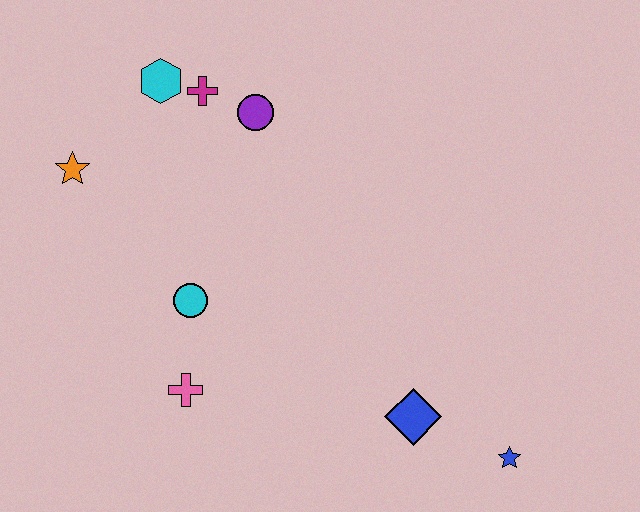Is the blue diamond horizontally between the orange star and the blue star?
Yes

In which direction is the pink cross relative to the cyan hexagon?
The pink cross is below the cyan hexagon.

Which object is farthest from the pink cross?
The blue star is farthest from the pink cross.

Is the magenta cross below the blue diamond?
No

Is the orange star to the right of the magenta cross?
No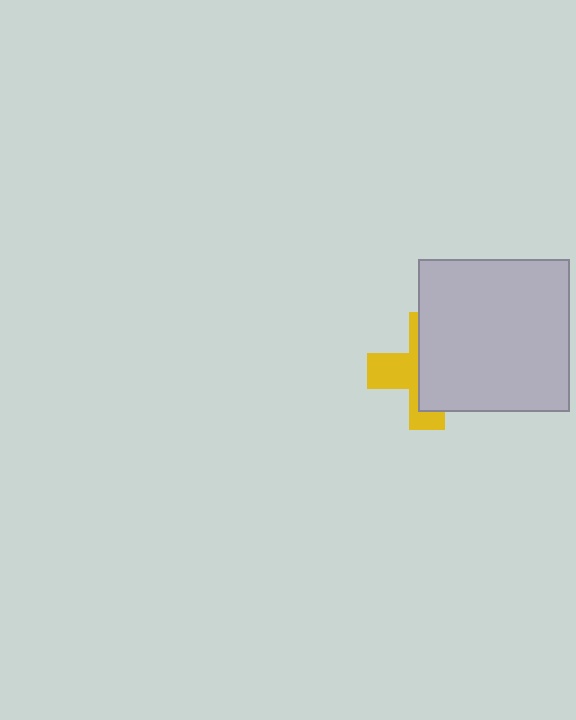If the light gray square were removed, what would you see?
You would see the complete yellow cross.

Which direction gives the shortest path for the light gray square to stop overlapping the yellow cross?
Moving right gives the shortest separation.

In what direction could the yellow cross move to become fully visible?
The yellow cross could move left. That would shift it out from behind the light gray square entirely.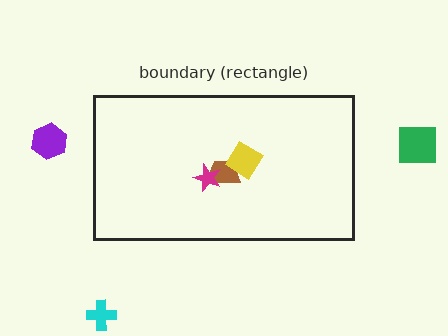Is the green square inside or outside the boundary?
Outside.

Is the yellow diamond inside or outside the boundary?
Inside.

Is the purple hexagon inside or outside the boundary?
Outside.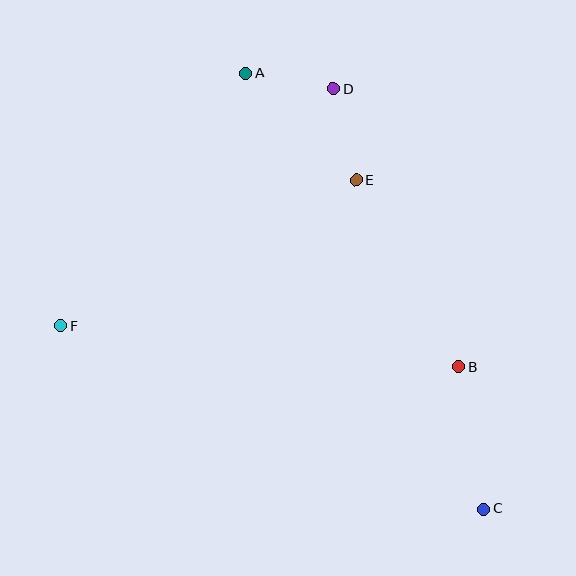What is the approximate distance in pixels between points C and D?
The distance between C and D is approximately 446 pixels.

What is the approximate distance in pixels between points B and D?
The distance between B and D is approximately 305 pixels.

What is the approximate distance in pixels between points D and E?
The distance between D and E is approximately 94 pixels.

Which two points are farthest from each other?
Points A and C are farthest from each other.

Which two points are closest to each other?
Points A and D are closest to each other.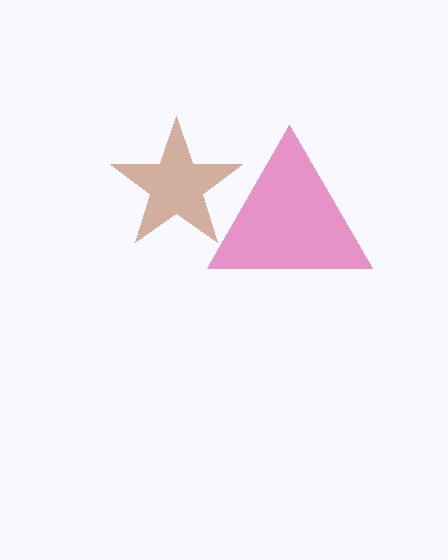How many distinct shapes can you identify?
There are 2 distinct shapes: a brown star, a pink triangle.